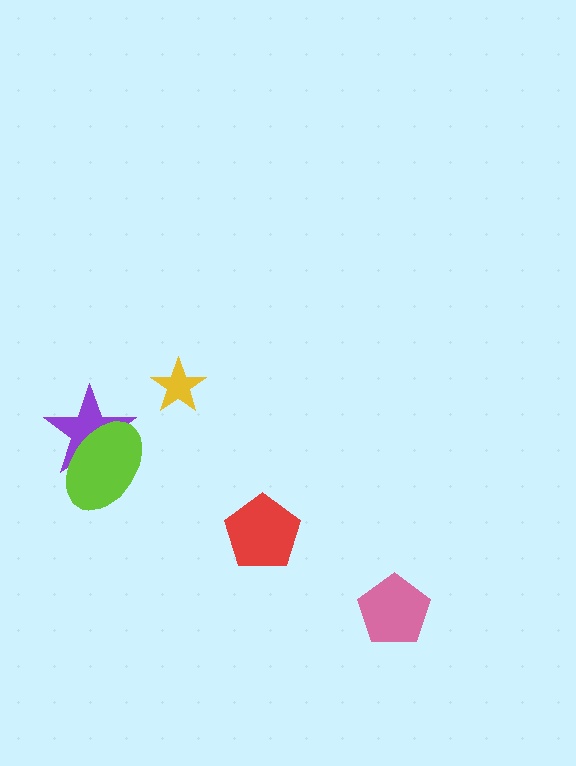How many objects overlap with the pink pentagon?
0 objects overlap with the pink pentagon.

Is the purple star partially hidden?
Yes, it is partially covered by another shape.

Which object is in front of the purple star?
The lime ellipse is in front of the purple star.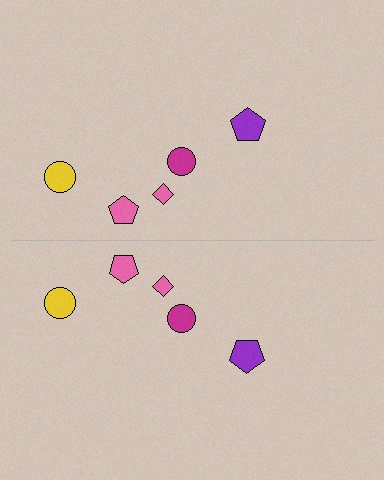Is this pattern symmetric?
Yes, this pattern has bilateral (reflection) symmetry.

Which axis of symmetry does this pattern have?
The pattern has a horizontal axis of symmetry running through the center of the image.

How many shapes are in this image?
There are 10 shapes in this image.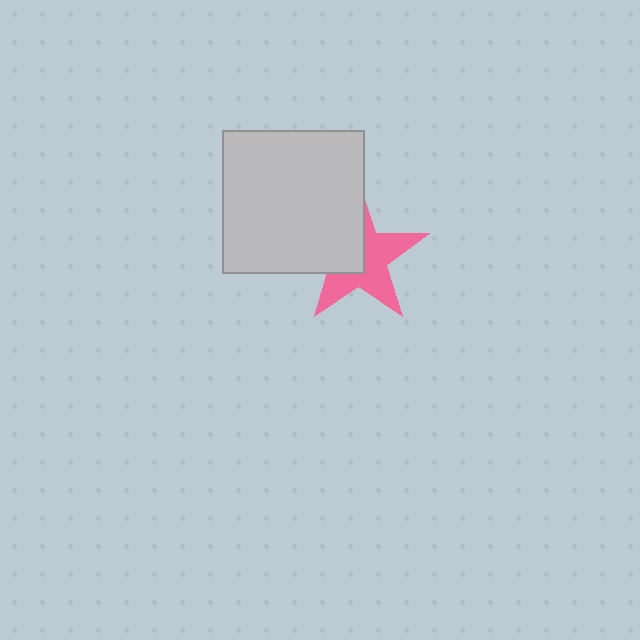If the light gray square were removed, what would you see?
You would see the complete pink star.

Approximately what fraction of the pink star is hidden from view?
Roughly 44% of the pink star is hidden behind the light gray square.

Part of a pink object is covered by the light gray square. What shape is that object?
It is a star.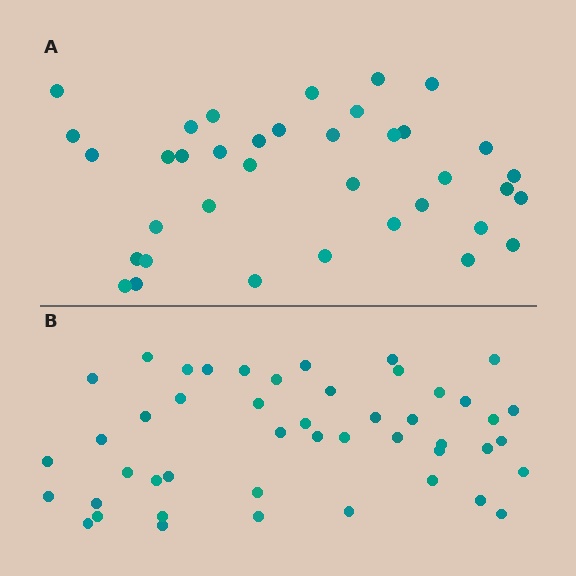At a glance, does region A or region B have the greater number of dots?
Region B (the bottom region) has more dots.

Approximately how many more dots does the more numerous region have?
Region B has roughly 10 or so more dots than region A.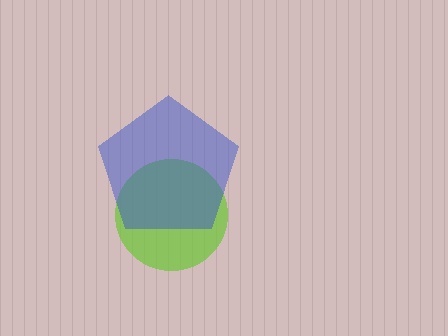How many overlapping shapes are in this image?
There are 2 overlapping shapes in the image.